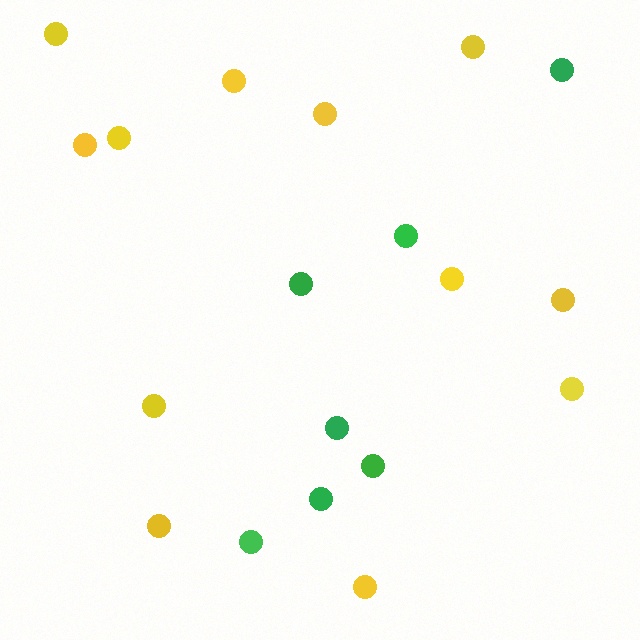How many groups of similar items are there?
There are 2 groups: one group of yellow circles (12) and one group of green circles (7).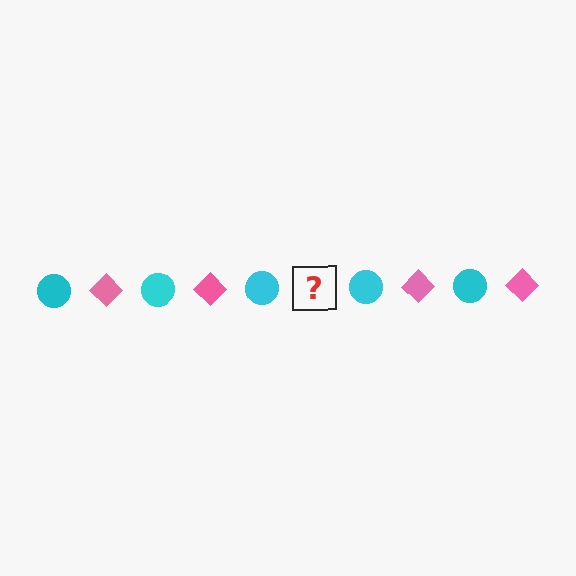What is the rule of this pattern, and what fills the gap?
The rule is that the pattern alternates between cyan circle and pink diamond. The gap should be filled with a pink diamond.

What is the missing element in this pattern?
The missing element is a pink diamond.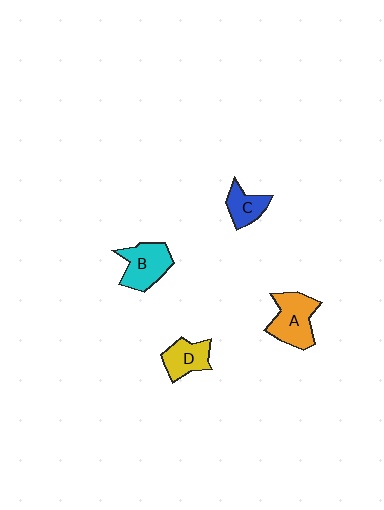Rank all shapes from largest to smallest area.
From largest to smallest: A (orange), B (cyan), D (yellow), C (blue).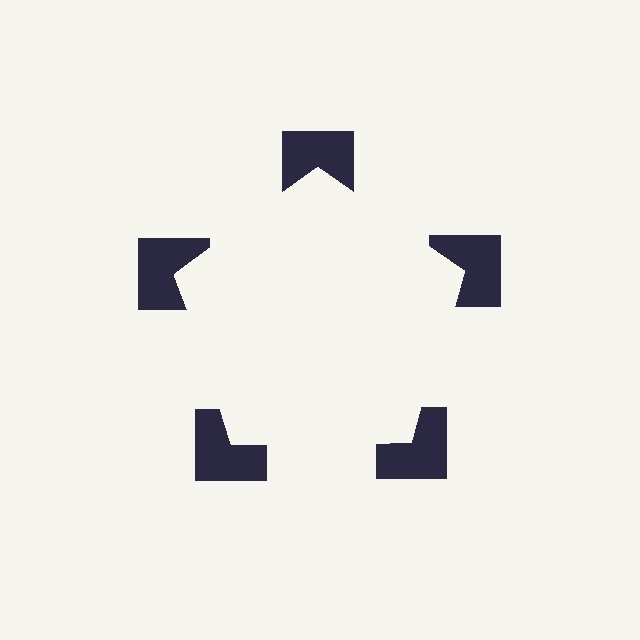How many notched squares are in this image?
There are 5 — one at each vertex of the illusory pentagon.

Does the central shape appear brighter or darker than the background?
It typically appears slightly brighter than the background, even though no actual brightness change is drawn.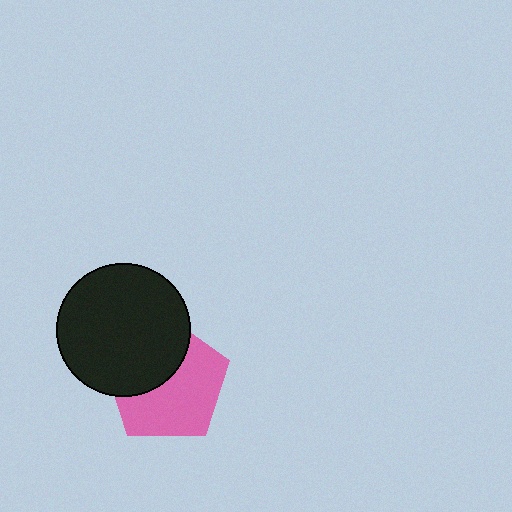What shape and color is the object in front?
The object in front is a black circle.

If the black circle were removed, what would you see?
You would see the complete pink pentagon.